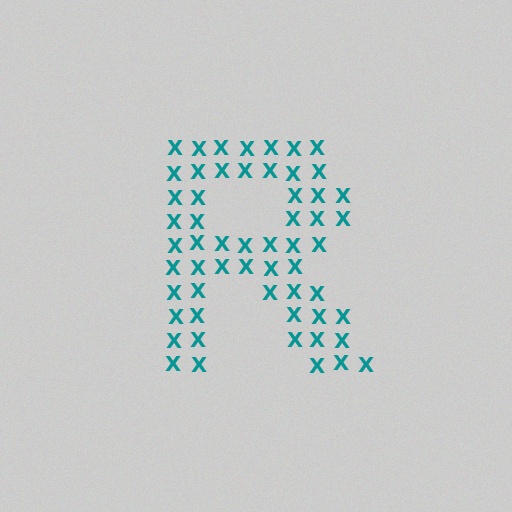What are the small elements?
The small elements are letter X's.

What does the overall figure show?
The overall figure shows the letter R.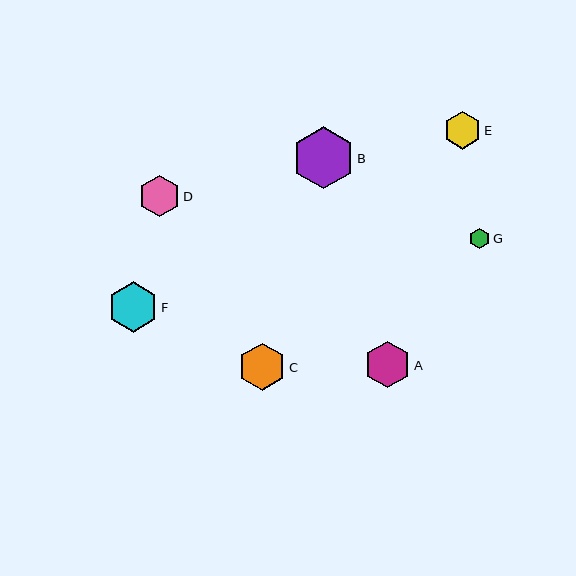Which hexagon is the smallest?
Hexagon G is the smallest with a size of approximately 20 pixels.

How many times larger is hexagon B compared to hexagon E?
Hexagon B is approximately 1.6 times the size of hexagon E.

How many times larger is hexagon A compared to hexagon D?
Hexagon A is approximately 1.1 times the size of hexagon D.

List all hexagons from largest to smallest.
From largest to smallest: B, F, C, A, D, E, G.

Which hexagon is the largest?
Hexagon B is the largest with a size of approximately 62 pixels.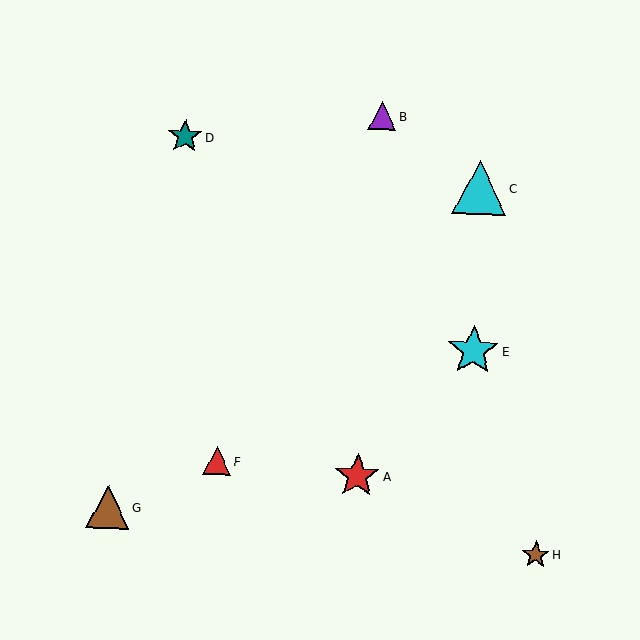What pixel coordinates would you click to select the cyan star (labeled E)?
Click at (473, 351) to select the cyan star E.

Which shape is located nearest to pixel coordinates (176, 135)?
The teal star (labeled D) at (185, 136) is nearest to that location.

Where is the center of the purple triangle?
The center of the purple triangle is at (382, 116).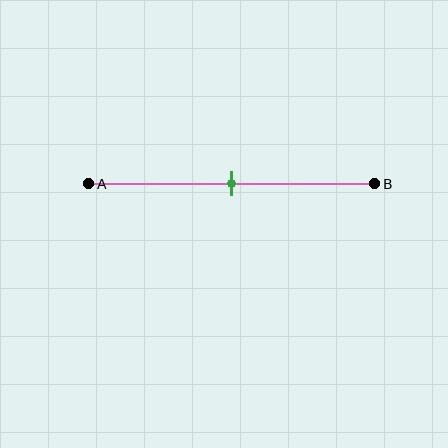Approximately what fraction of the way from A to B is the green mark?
The green mark is approximately 50% of the way from A to B.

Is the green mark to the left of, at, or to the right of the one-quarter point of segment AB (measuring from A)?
The green mark is to the right of the one-quarter point of segment AB.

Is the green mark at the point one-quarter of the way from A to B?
No, the mark is at about 50% from A, not at the 25% one-quarter point.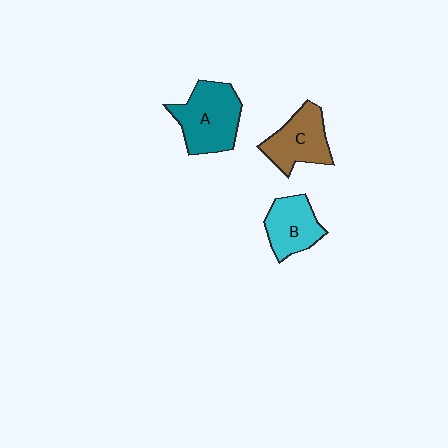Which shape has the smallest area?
Shape B (cyan).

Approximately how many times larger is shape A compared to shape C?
Approximately 1.3 times.